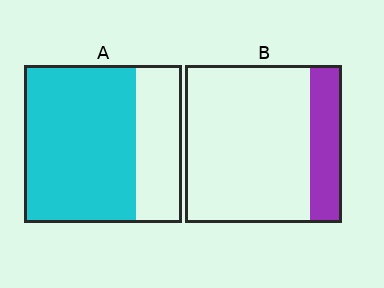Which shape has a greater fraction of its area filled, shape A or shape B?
Shape A.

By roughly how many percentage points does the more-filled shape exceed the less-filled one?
By roughly 50 percentage points (A over B).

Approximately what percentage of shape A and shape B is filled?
A is approximately 70% and B is approximately 20%.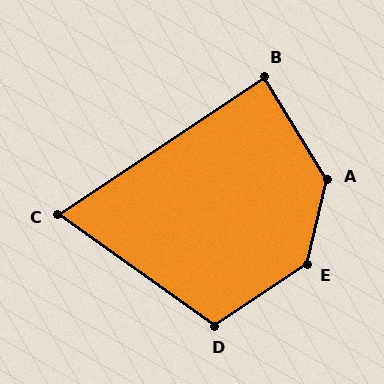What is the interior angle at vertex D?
Approximately 111 degrees (obtuse).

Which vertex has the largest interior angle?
E, at approximately 137 degrees.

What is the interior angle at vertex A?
Approximately 135 degrees (obtuse).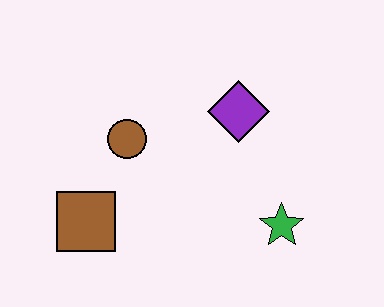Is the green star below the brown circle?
Yes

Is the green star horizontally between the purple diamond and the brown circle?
No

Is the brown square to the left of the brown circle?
Yes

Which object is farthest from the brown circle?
The green star is farthest from the brown circle.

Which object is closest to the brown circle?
The brown square is closest to the brown circle.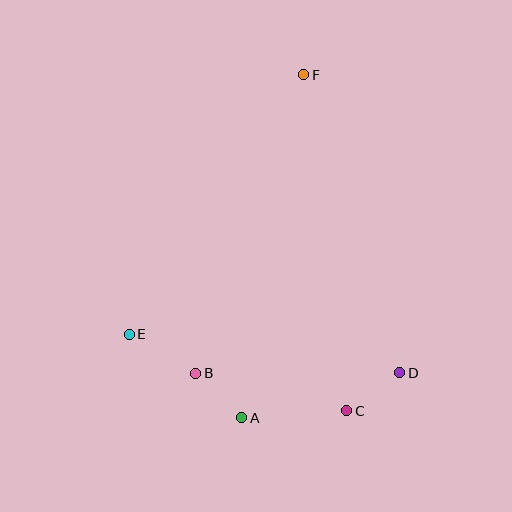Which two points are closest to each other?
Points A and B are closest to each other.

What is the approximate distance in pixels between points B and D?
The distance between B and D is approximately 204 pixels.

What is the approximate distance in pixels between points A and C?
The distance between A and C is approximately 106 pixels.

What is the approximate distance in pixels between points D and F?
The distance between D and F is approximately 313 pixels.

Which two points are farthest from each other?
Points A and F are farthest from each other.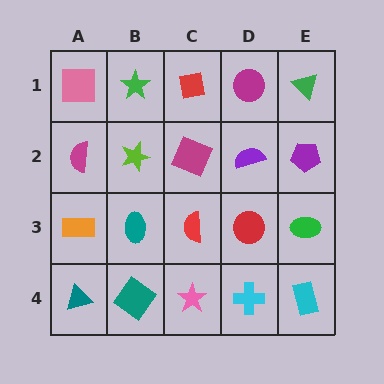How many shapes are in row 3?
5 shapes.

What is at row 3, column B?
A teal ellipse.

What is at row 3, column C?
A red semicircle.